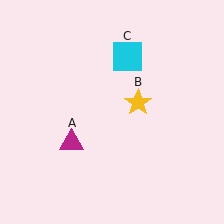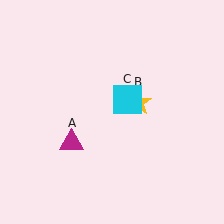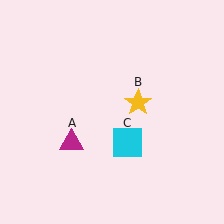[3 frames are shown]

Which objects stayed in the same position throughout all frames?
Magenta triangle (object A) and yellow star (object B) remained stationary.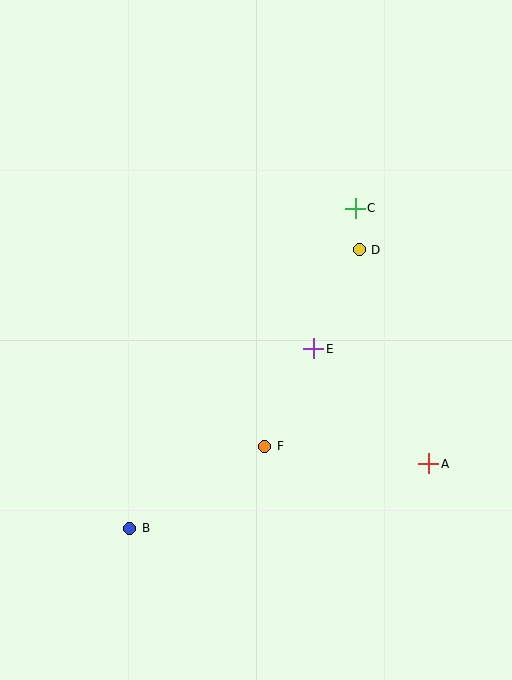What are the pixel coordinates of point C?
Point C is at (355, 208).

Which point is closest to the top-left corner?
Point C is closest to the top-left corner.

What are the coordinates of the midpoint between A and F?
The midpoint between A and F is at (347, 455).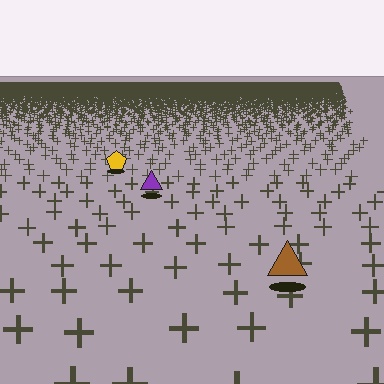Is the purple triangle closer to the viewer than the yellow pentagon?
Yes. The purple triangle is closer — you can tell from the texture gradient: the ground texture is coarser near it.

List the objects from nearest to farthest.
From nearest to farthest: the brown triangle, the purple triangle, the yellow pentagon.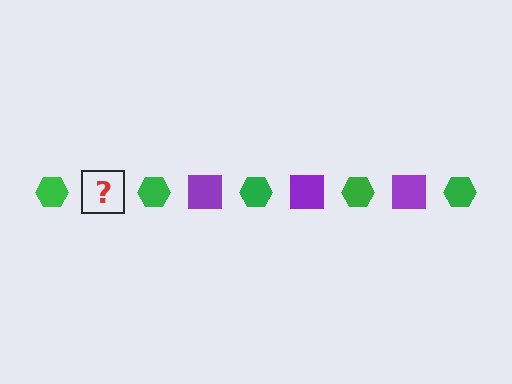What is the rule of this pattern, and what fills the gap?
The rule is that the pattern alternates between green hexagon and purple square. The gap should be filled with a purple square.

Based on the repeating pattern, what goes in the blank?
The blank should be a purple square.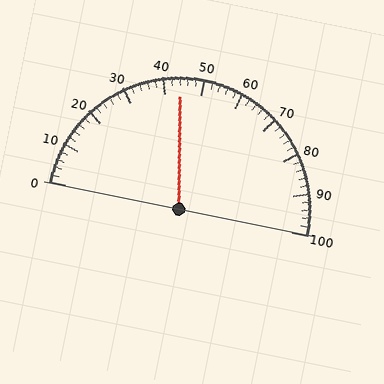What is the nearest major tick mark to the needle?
The nearest major tick mark is 40.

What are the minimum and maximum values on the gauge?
The gauge ranges from 0 to 100.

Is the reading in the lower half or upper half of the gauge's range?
The reading is in the lower half of the range (0 to 100).